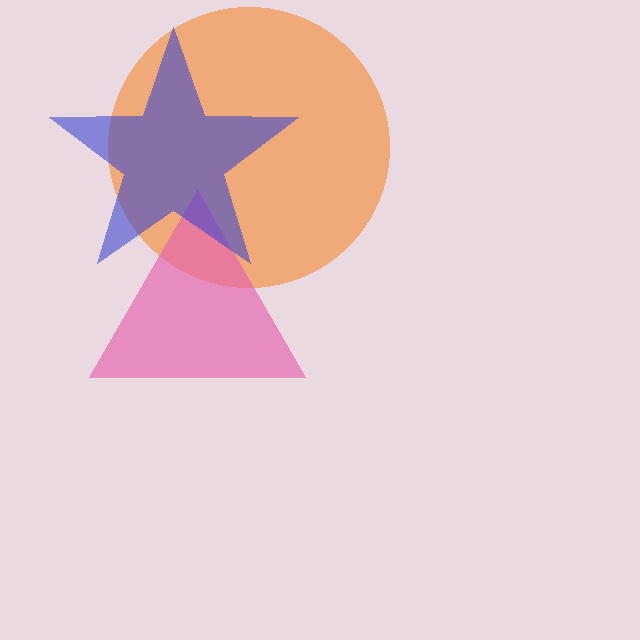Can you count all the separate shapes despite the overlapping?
Yes, there are 3 separate shapes.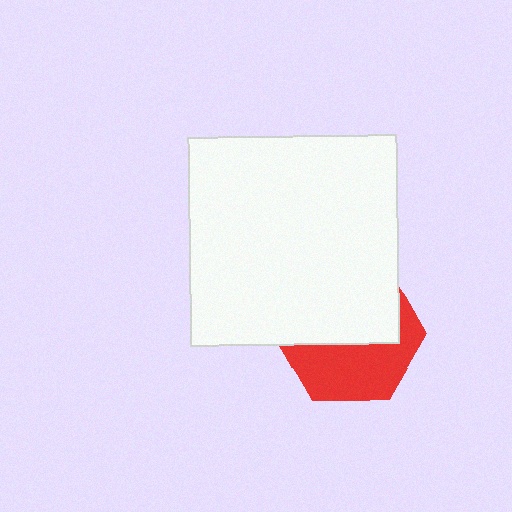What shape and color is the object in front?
The object in front is a white square.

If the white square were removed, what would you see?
You would see the complete red hexagon.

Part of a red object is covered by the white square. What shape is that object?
It is a hexagon.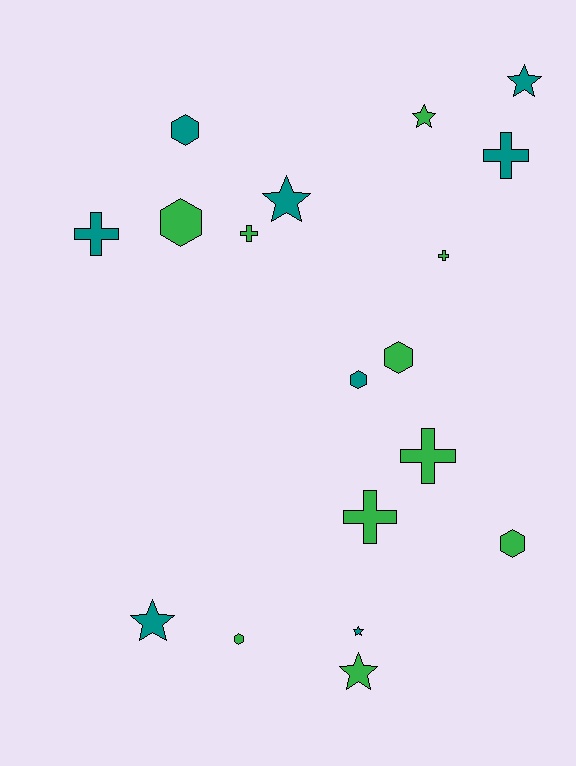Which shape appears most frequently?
Star, with 6 objects.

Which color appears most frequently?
Green, with 10 objects.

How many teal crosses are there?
There are 2 teal crosses.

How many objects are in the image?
There are 18 objects.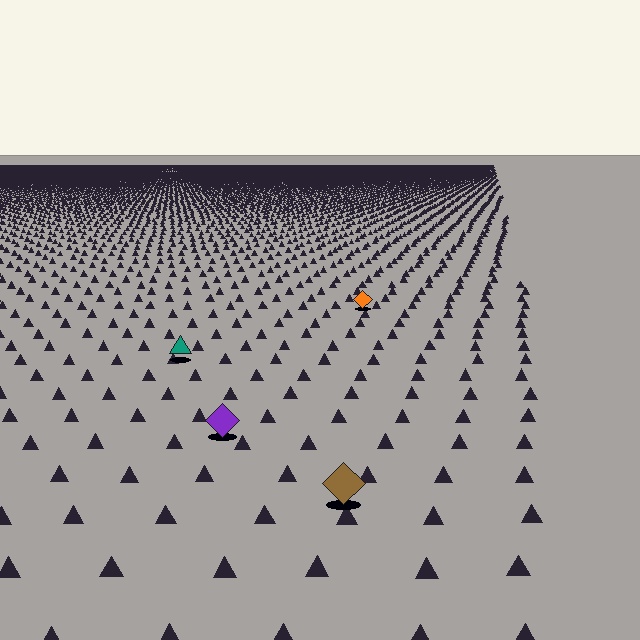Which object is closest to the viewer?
The brown diamond is closest. The texture marks near it are larger and more spread out.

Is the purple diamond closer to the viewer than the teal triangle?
Yes. The purple diamond is closer — you can tell from the texture gradient: the ground texture is coarser near it.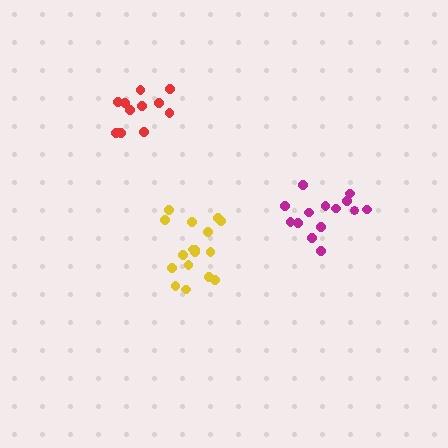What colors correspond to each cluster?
The clusters are colored: red, yellow, magenta.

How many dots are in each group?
Group 1: 12 dots, Group 2: 17 dots, Group 3: 14 dots (43 total).